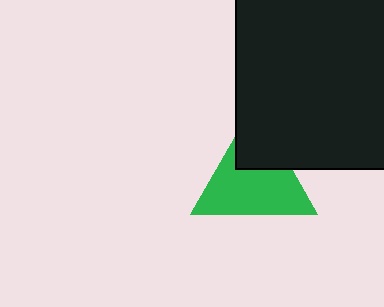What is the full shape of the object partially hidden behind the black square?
The partially hidden object is a green triangle.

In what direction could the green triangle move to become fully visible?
The green triangle could move down. That would shift it out from behind the black square entirely.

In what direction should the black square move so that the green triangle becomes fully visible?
The black square should move up. That is the shortest direction to clear the overlap and leave the green triangle fully visible.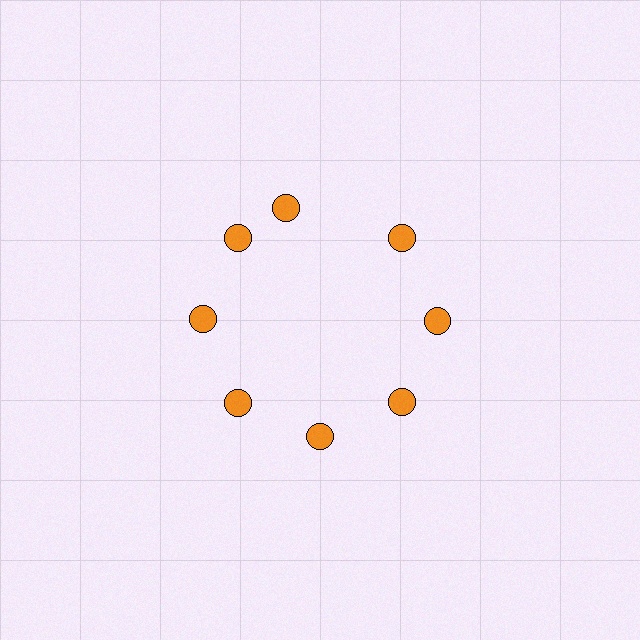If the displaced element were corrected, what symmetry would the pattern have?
It would have 8-fold rotational symmetry — the pattern would map onto itself every 45 degrees.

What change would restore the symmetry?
The symmetry would be restored by rotating it back into even spacing with its neighbors so that all 8 circles sit at equal angles and equal distance from the center.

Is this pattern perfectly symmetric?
No. The 8 orange circles are arranged in a ring, but one element near the 12 o'clock position is rotated out of alignment along the ring, breaking the 8-fold rotational symmetry.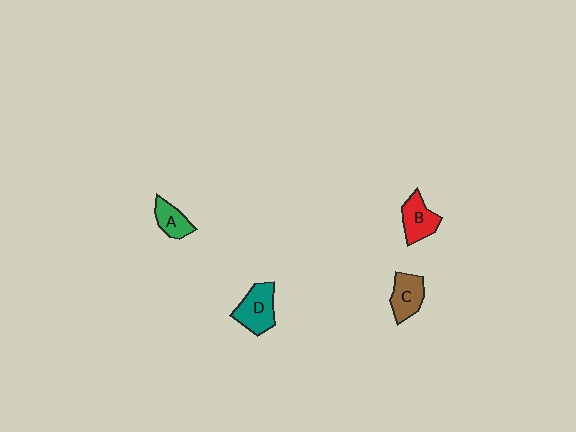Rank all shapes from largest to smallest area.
From largest to smallest: D (teal), B (red), C (brown), A (green).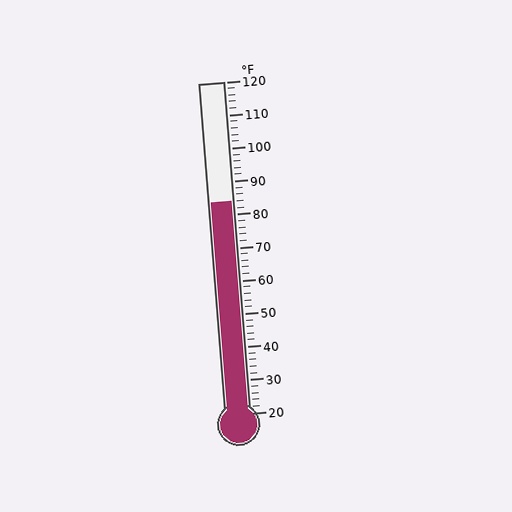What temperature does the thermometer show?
The thermometer shows approximately 84°F.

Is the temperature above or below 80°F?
The temperature is above 80°F.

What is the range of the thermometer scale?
The thermometer scale ranges from 20°F to 120°F.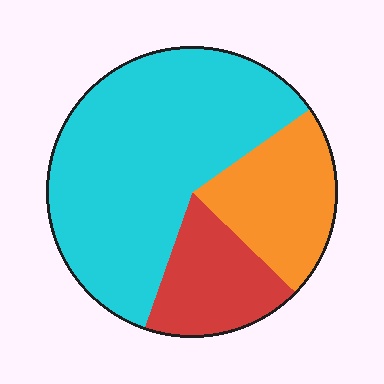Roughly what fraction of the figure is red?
Red takes up less than a quarter of the figure.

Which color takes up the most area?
Cyan, at roughly 60%.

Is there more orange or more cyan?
Cyan.